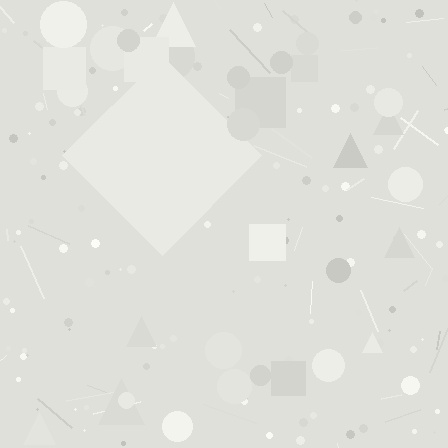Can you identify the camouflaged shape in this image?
The camouflaged shape is a diamond.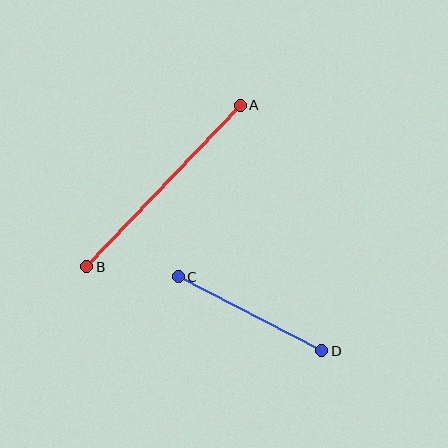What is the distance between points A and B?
The distance is approximately 223 pixels.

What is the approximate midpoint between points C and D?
The midpoint is at approximately (250, 314) pixels.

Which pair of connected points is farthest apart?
Points A and B are farthest apart.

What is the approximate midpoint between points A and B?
The midpoint is at approximately (164, 186) pixels.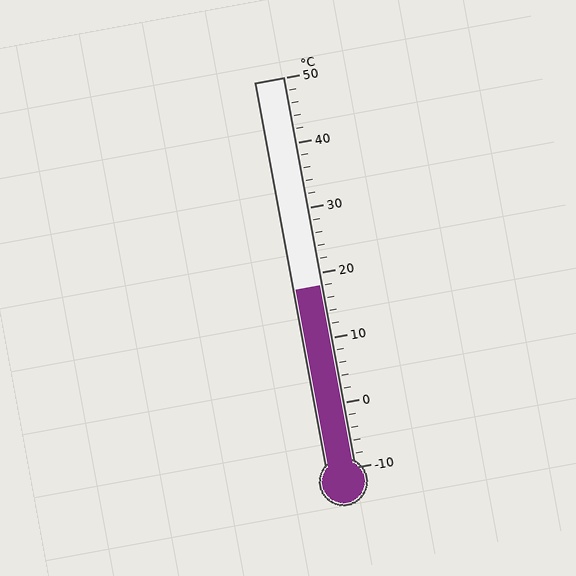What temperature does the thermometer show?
The thermometer shows approximately 18°C.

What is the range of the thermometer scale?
The thermometer scale ranges from -10°C to 50°C.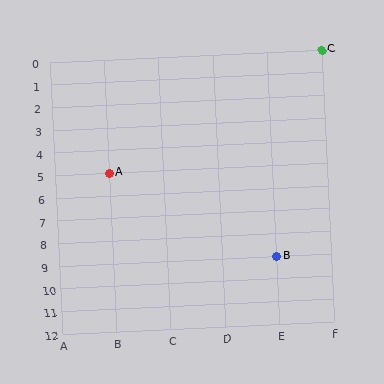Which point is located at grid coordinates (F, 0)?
Point C is at (F, 0).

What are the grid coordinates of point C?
Point C is at grid coordinates (F, 0).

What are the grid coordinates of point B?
Point B is at grid coordinates (E, 9).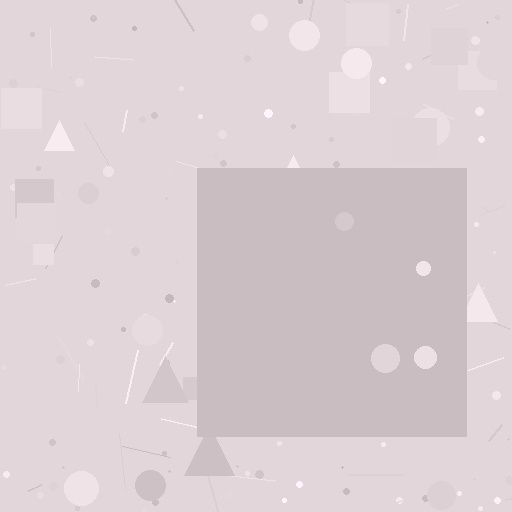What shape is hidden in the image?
A square is hidden in the image.